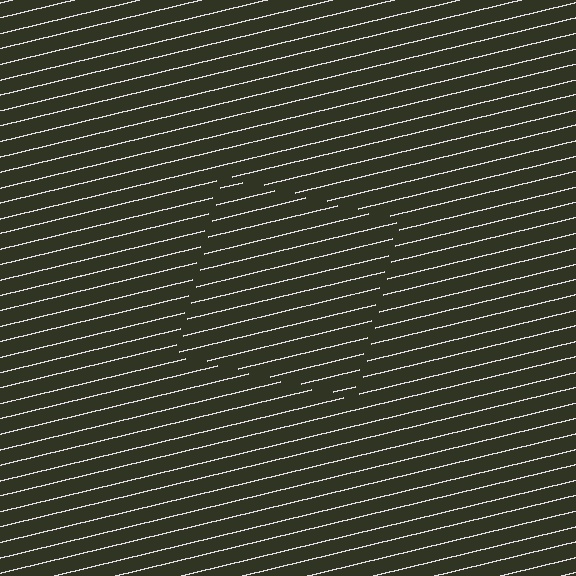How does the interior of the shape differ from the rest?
The interior of the shape contains the same grating, shifted by half a period — the contour is defined by the phase discontinuity where line-ends from the inner and outer gratings abut.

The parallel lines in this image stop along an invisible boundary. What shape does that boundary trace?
An illusory square. The interior of the shape contains the same grating, shifted by half a period — the contour is defined by the phase discontinuity where line-ends from the inner and outer gratings abut.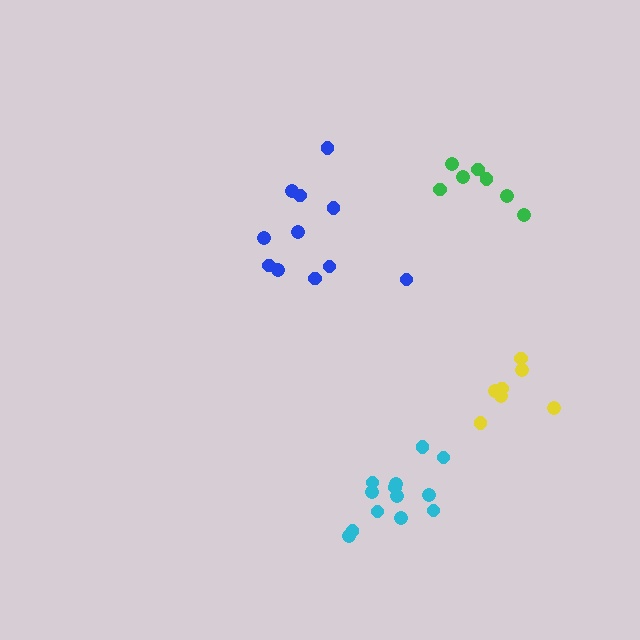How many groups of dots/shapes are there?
There are 4 groups.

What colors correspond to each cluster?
The clusters are colored: blue, cyan, green, yellow.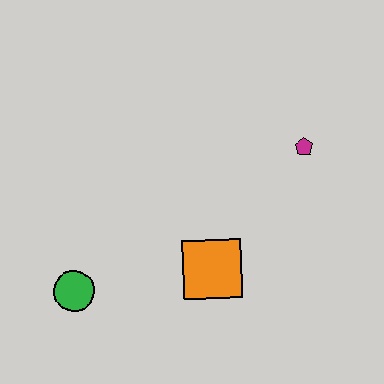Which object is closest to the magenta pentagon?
The orange square is closest to the magenta pentagon.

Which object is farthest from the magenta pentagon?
The green circle is farthest from the magenta pentagon.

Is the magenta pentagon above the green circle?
Yes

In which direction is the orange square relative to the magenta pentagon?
The orange square is below the magenta pentagon.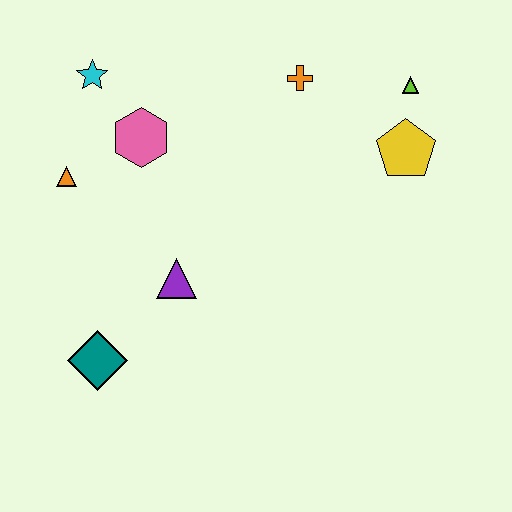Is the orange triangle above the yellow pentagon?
No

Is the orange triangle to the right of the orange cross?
No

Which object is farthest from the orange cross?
The teal diamond is farthest from the orange cross.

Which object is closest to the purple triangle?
The teal diamond is closest to the purple triangle.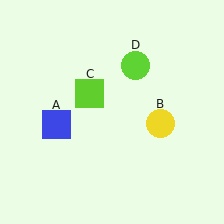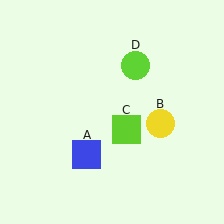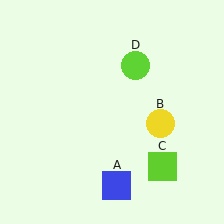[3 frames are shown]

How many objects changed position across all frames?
2 objects changed position: blue square (object A), lime square (object C).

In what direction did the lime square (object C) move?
The lime square (object C) moved down and to the right.